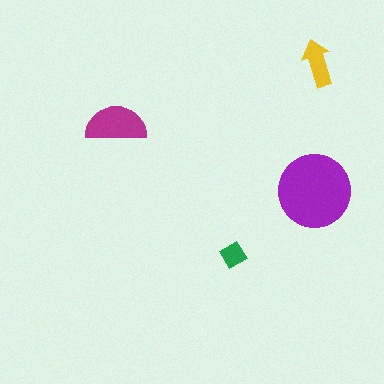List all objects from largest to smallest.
The purple circle, the magenta semicircle, the yellow arrow, the green diamond.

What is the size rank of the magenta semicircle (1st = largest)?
2nd.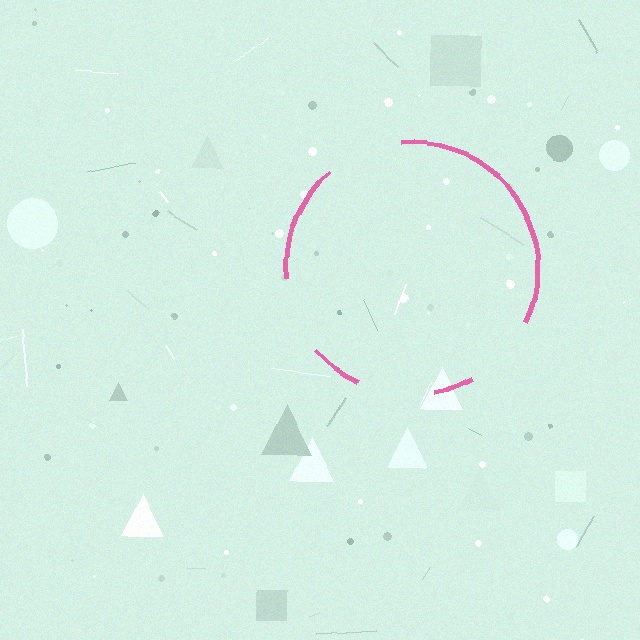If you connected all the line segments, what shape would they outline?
They would outline a circle.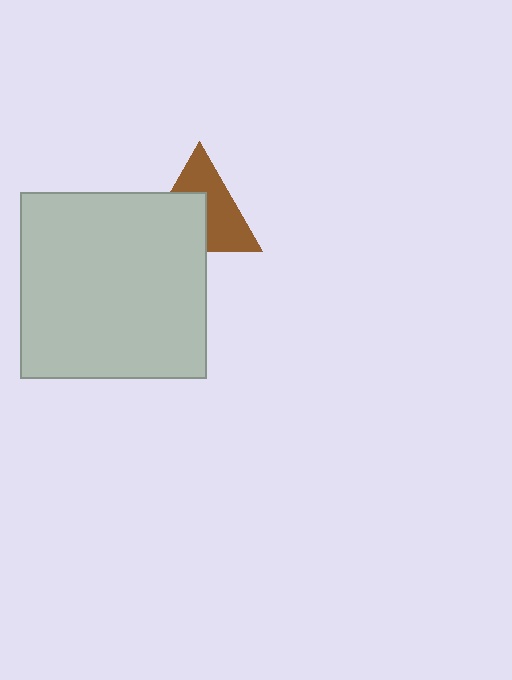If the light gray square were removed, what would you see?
You would see the complete brown triangle.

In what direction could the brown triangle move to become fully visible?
The brown triangle could move toward the upper-right. That would shift it out from behind the light gray square entirely.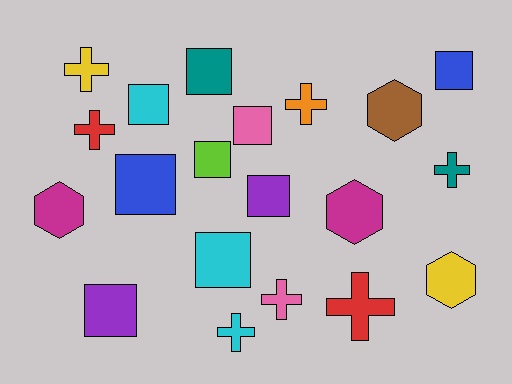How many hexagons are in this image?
There are 4 hexagons.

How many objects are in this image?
There are 20 objects.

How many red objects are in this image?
There are 2 red objects.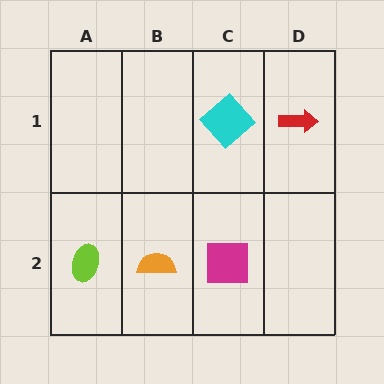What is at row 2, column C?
A magenta square.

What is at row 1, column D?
A red arrow.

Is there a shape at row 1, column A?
No, that cell is empty.